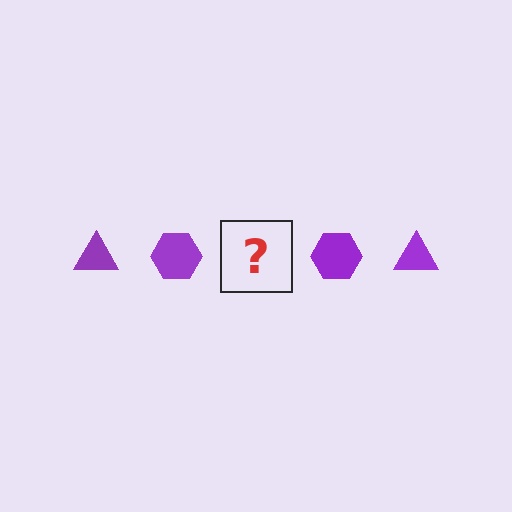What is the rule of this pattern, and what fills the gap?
The rule is that the pattern cycles through triangle, hexagon shapes in purple. The gap should be filled with a purple triangle.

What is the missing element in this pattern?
The missing element is a purple triangle.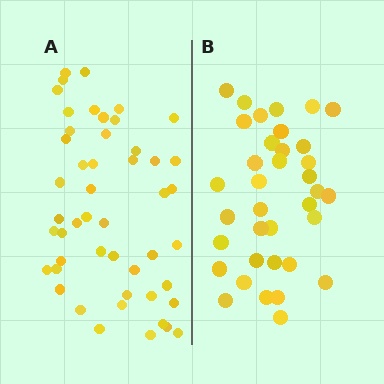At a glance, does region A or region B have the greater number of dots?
Region A (the left region) has more dots.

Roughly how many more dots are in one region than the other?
Region A has approximately 15 more dots than region B.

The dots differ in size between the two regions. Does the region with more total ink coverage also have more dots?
No. Region B has more total ink coverage because its dots are larger, but region A actually contains more individual dots. Total area can be misleading — the number of items is what matters here.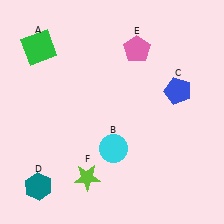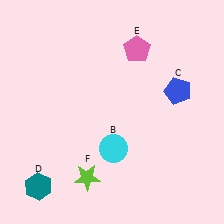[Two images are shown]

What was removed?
The green square (A) was removed in Image 2.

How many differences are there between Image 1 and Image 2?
There is 1 difference between the two images.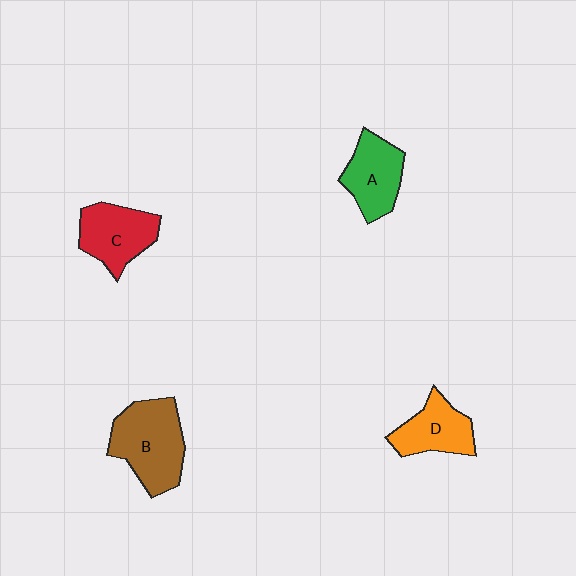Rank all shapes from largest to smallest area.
From largest to smallest: B (brown), C (red), A (green), D (orange).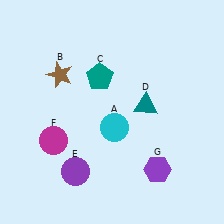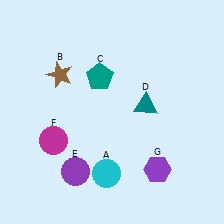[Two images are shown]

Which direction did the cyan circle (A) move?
The cyan circle (A) moved down.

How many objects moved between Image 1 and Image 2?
1 object moved between the two images.